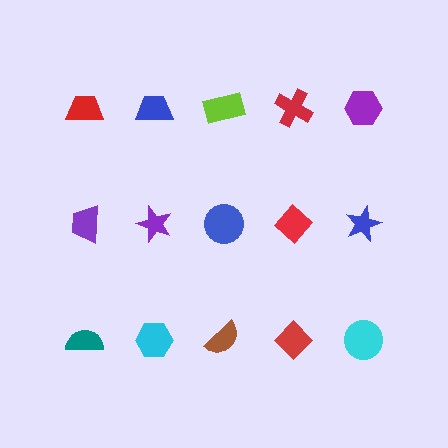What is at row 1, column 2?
A blue trapezoid.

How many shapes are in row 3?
5 shapes.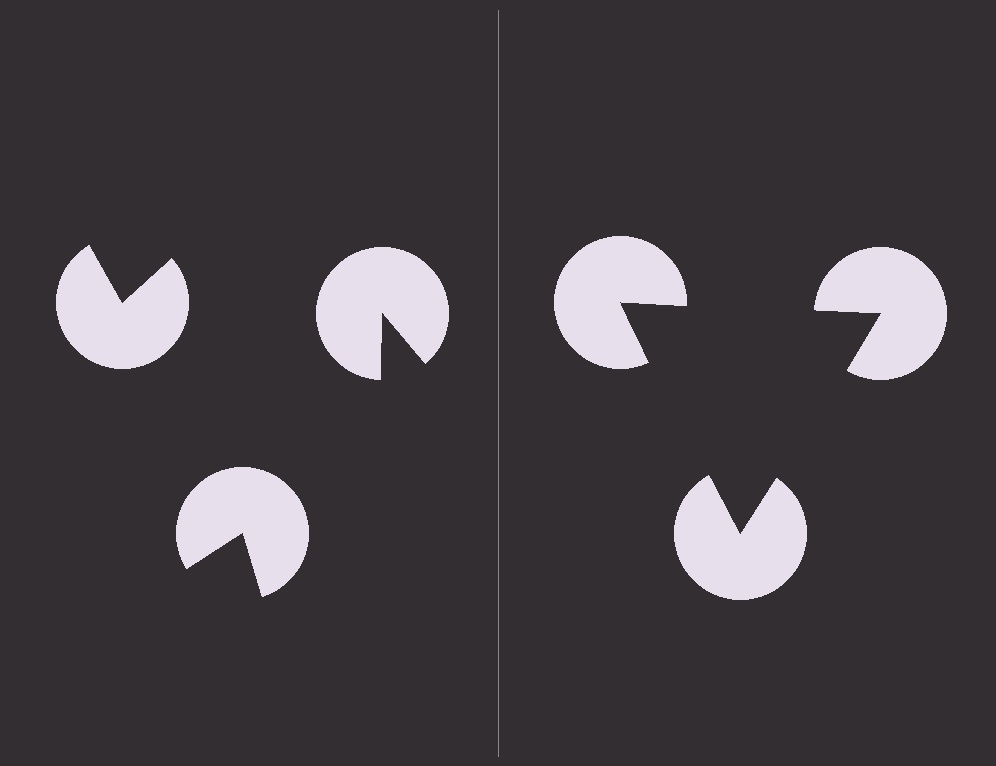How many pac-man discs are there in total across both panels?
6 — 3 on each side.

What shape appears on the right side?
An illusory triangle.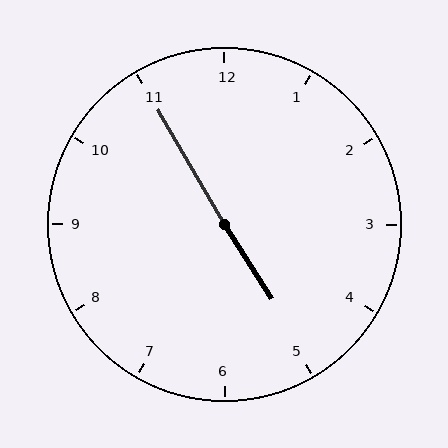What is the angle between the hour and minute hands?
Approximately 178 degrees.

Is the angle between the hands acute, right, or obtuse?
It is obtuse.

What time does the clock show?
4:55.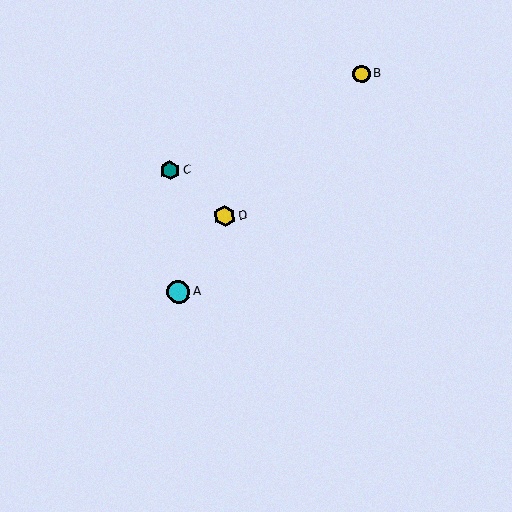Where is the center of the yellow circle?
The center of the yellow circle is at (362, 74).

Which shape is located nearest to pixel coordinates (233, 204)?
The yellow hexagon (labeled D) at (225, 216) is nearest to that location.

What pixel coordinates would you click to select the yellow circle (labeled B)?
Click at (362, 74) to select the yellow circle B.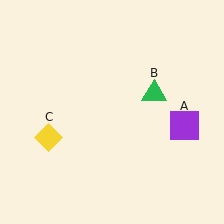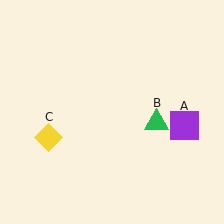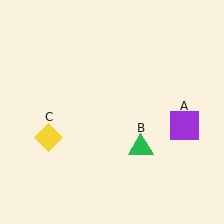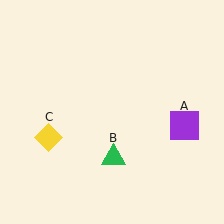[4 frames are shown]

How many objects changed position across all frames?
1 object changed position: green triangle (object B).